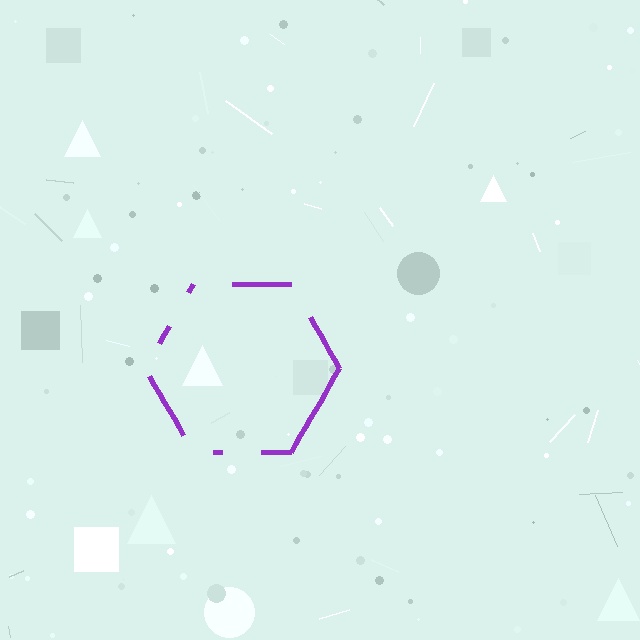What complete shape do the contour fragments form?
The contour fragments form a hexagon.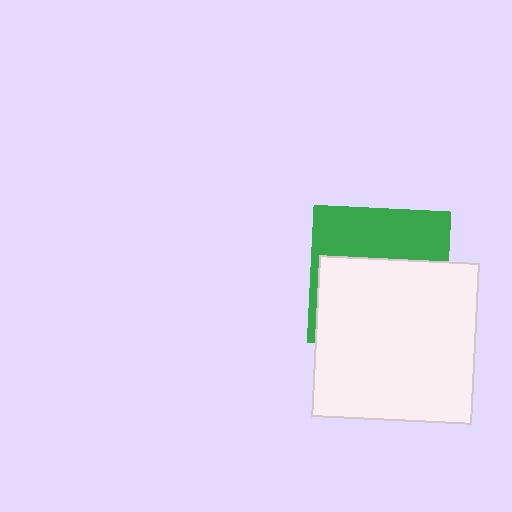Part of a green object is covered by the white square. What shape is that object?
It is a square.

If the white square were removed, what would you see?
You would see the complete green square.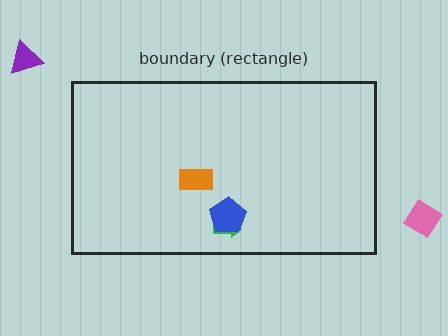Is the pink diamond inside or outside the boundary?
Outside.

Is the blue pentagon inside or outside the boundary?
Inside.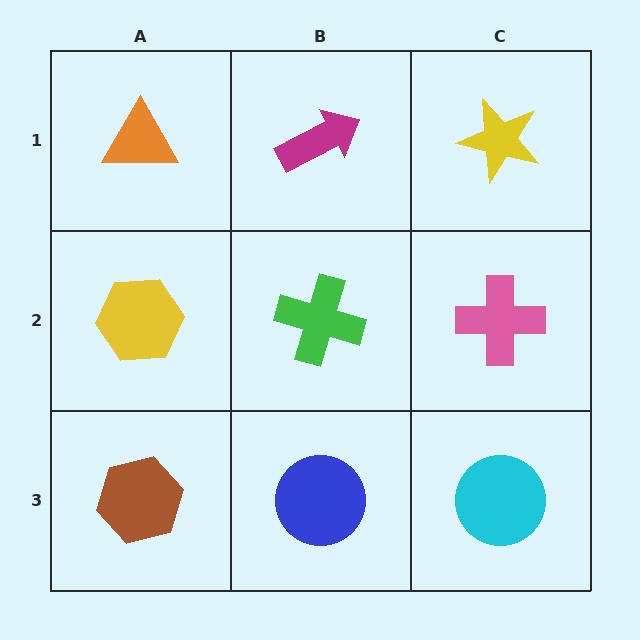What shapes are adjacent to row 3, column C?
A pink cross (row 2, column C), a blue circle (row 3, column B).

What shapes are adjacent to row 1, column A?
A yellow hexagon (row 2, column A), a magenta arrow (row 1, column B).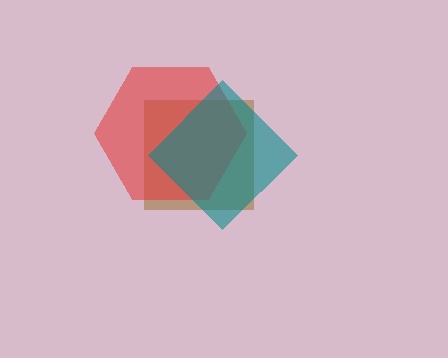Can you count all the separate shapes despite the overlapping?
Yes, there are 3 separate shapes.